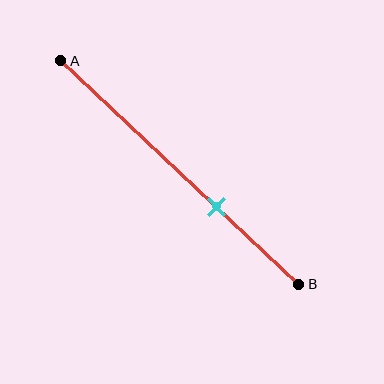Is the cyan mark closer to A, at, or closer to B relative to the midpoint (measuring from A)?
The cyan mark is closer to point B than the midpoint of segment AB.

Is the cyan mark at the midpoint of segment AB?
No, the mark is at about 65% from A, not at the 50% midpoint.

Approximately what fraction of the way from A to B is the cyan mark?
The cyan mark is approximately 65% of the way from A to B.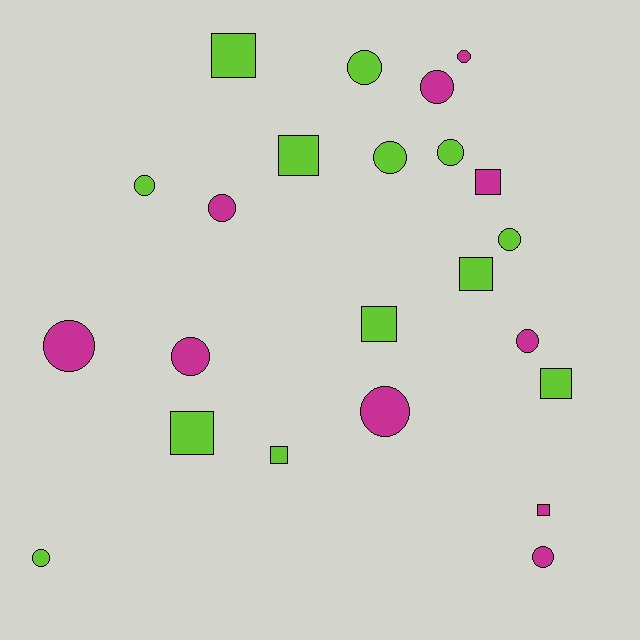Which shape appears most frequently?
Circle, with 14 objects.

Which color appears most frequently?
Lime, with 13 objects.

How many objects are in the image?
There are 23 objects.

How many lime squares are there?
There are 7 lime squares.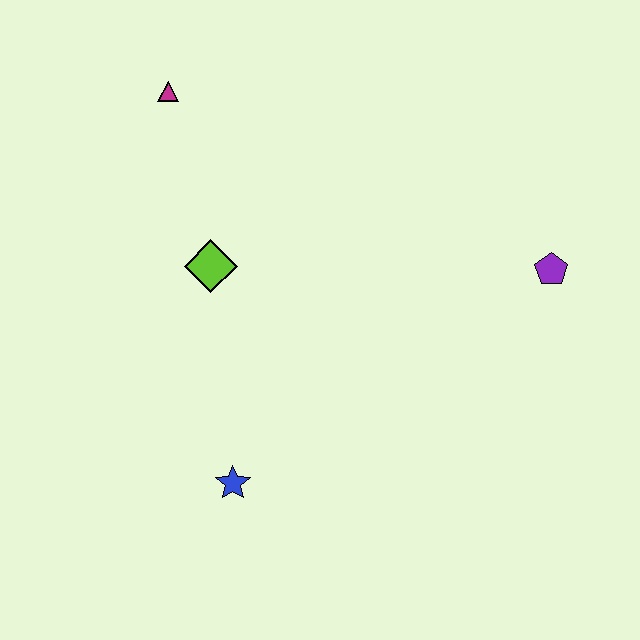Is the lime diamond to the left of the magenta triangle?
No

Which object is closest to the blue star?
The lime diamond is closest to the blue star.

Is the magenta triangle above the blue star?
Yes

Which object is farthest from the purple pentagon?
The magenta triangle is farthest from the purple pentagon.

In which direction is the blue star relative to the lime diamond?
The blue star is below the lime diamond.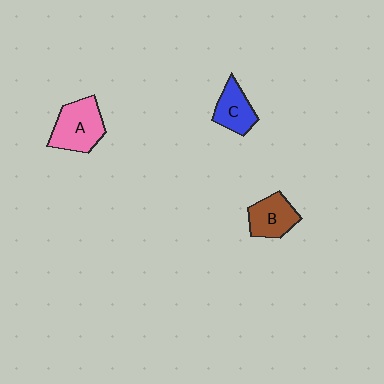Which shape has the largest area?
Shape A (pink).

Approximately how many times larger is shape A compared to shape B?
Approximately 1.3 times.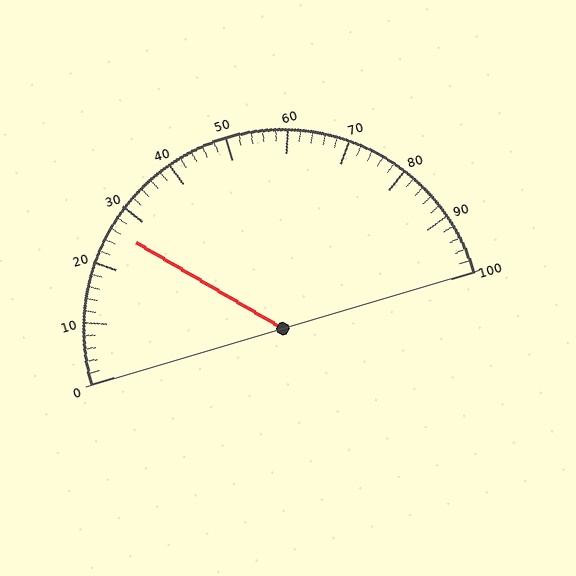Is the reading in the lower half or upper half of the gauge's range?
The reading is in the lower half of the range (0 to 100).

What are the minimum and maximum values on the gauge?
The gauge ranges from 0 to 100.